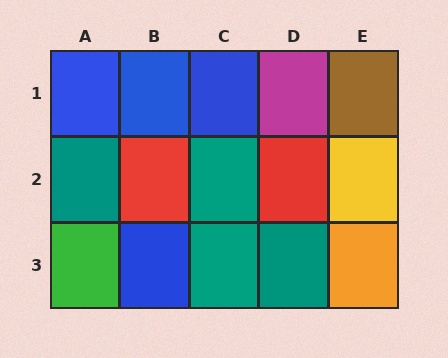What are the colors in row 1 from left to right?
Blue, blue, blue, magenta, brown.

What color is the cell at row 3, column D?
Teal.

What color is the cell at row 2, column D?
Red.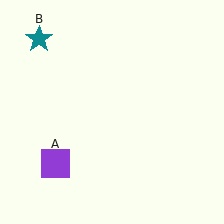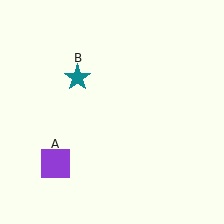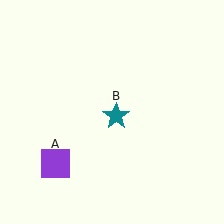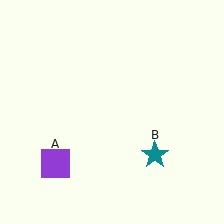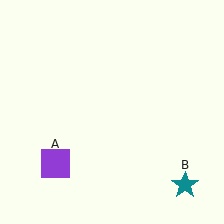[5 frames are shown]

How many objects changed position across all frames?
1 object changed position: teal star (object B).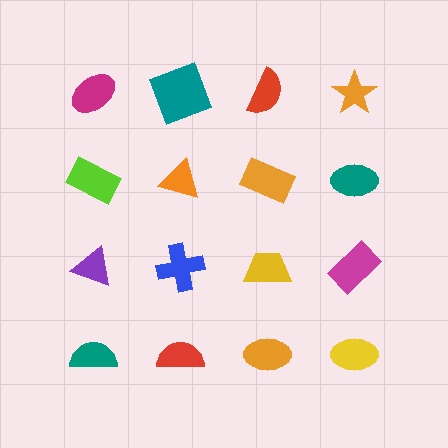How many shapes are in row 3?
4 shapes.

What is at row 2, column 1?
A lime rectangle.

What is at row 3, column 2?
A blue cross.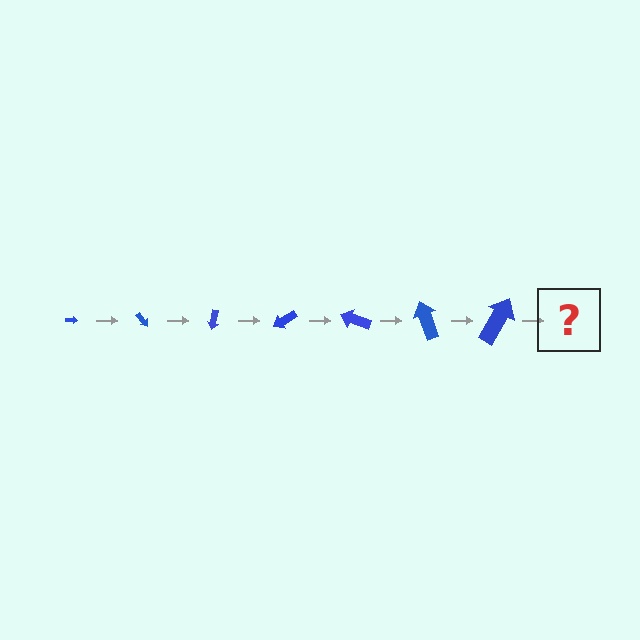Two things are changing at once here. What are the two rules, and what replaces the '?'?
The two rules are that the arrow grows larger each step and it rotates 50 degrees each step. The '?' should be an arrow, larger than the previous one and rotated 350 degrees from the start.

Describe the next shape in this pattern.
It should be an arrow, larger than the previous one and rotated 350 degrees from the start.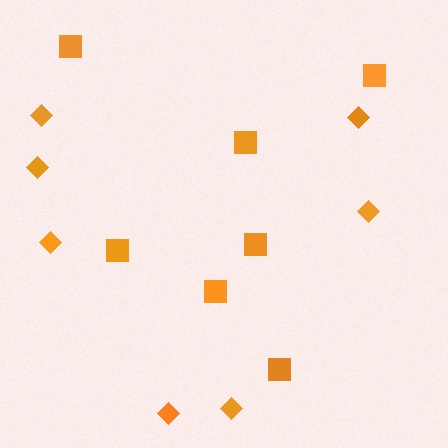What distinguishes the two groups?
There are 2 groups: one group of squares (7) and one group of diamonds (7).